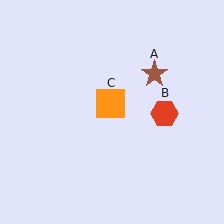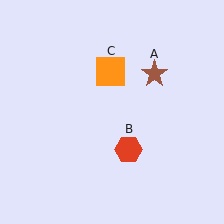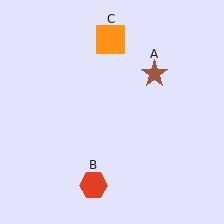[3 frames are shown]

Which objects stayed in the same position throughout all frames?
Brown star (object A) remained stationary.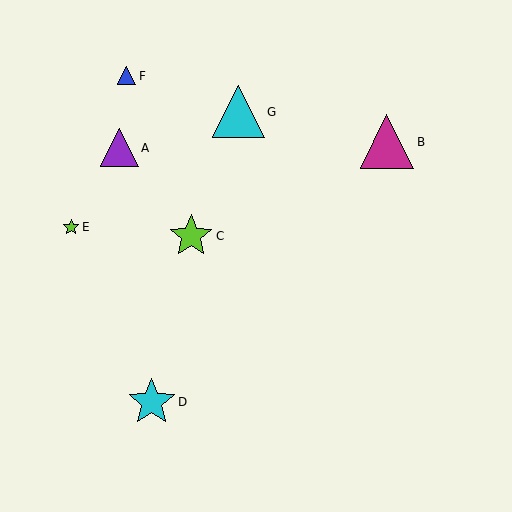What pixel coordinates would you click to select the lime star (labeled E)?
Click at (71, 227) to select the lime star E.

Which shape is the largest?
The magenta triangle (labeled B) is the largest.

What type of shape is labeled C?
Shape C is a lime star.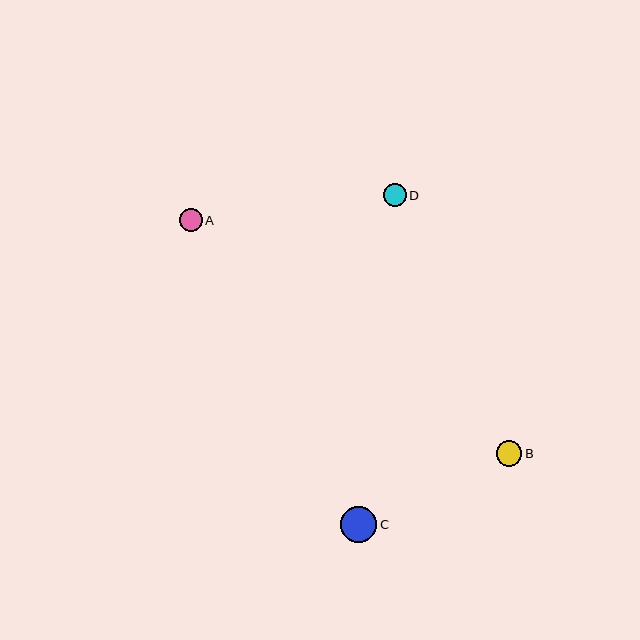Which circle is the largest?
Circle C is the largest with a size of approximately 36 pixels.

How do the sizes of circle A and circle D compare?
Circle A and circle D are approximately the same size.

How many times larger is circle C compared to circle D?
Circle C is approximately 1.6 times the size of circle D.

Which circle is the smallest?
Circle D is the smallest with a size of approximately 23 pixels.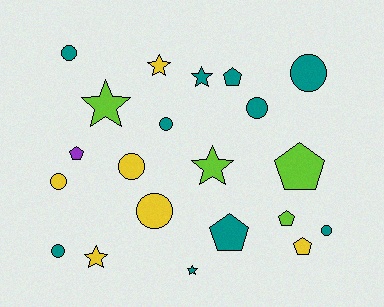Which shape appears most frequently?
Circle, with 9 objects.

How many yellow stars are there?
There are 2 yellow stars.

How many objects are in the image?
There are 21 objects.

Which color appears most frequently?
Teal, with 10 objects.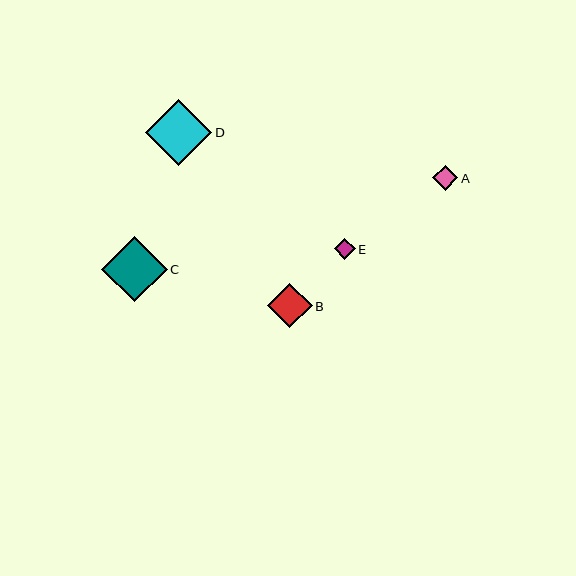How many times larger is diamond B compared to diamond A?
Diamond B is approximately 1.8 times the size of diamond A.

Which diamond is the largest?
Diamond D is the largest with a size of approximately 66 pixels.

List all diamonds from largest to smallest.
From largest to smallest: D, C, B, A, E.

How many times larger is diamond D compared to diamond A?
Diamond D is approximately 2.6 times the size of diamond A.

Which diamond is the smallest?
Diamond E is the smallest with a size of approximately 21 pixels.